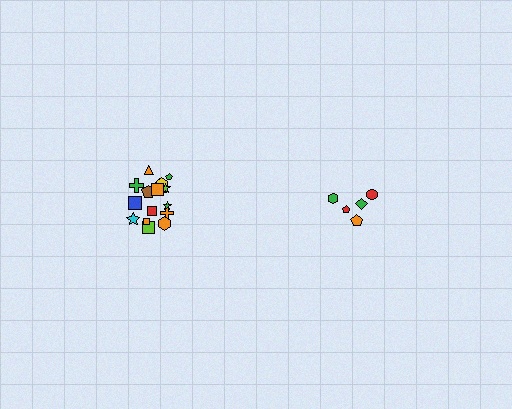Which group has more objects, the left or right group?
The left group.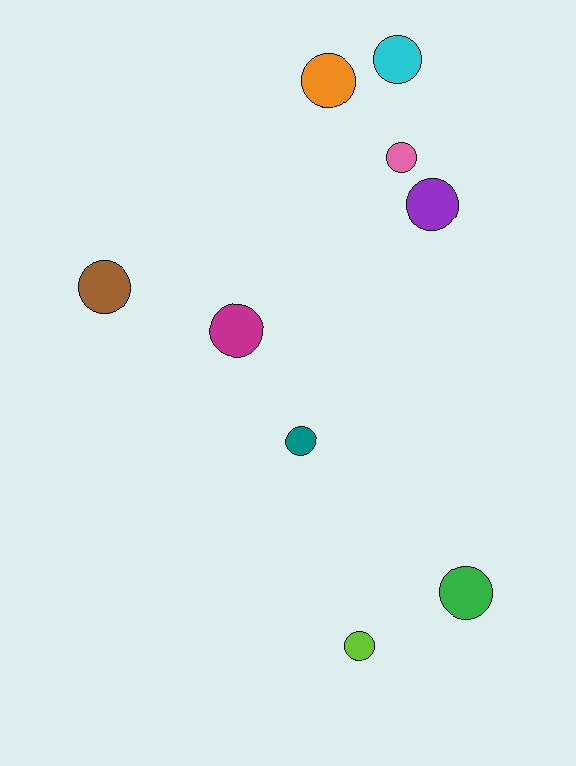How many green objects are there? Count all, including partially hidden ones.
There is 1 green object.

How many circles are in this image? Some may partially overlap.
There are 9 circles.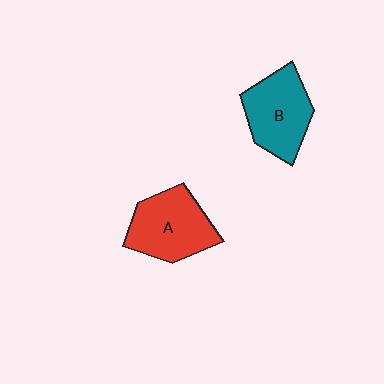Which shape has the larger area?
Shape A (red).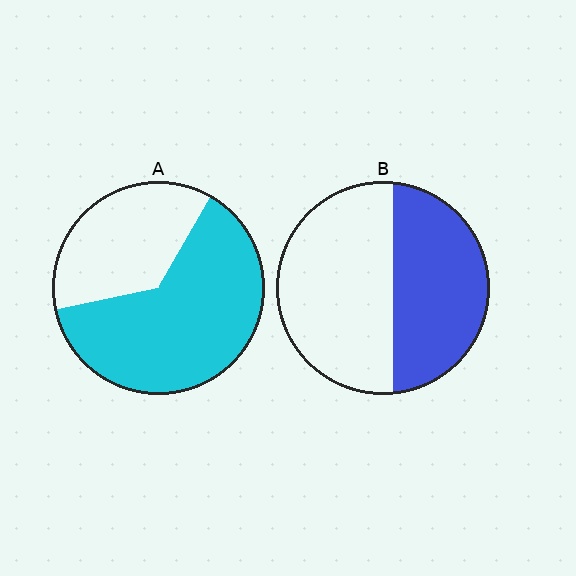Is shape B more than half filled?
No.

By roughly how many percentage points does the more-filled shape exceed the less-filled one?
By roughly 20 percentage points (A over B).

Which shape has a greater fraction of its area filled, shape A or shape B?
Shape A.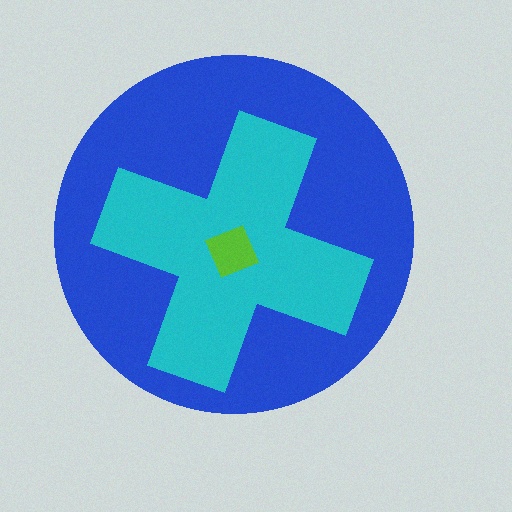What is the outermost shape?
The blue circle.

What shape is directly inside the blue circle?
The cyan cross.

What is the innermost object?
The lime square.